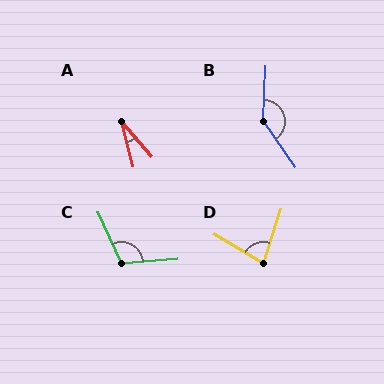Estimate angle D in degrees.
Approximately 76 degrees.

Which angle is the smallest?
A, at approximately 25 degrees.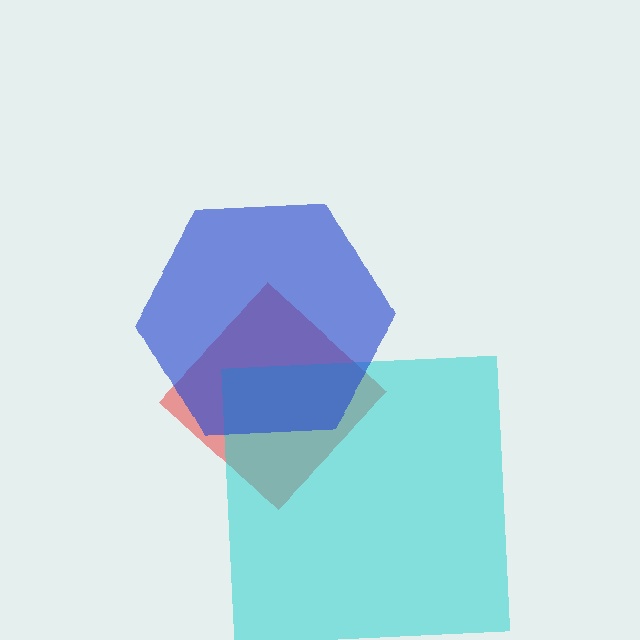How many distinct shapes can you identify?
There are 3 distinct shapes: a red diamond, a cyan square, a blue hexagon.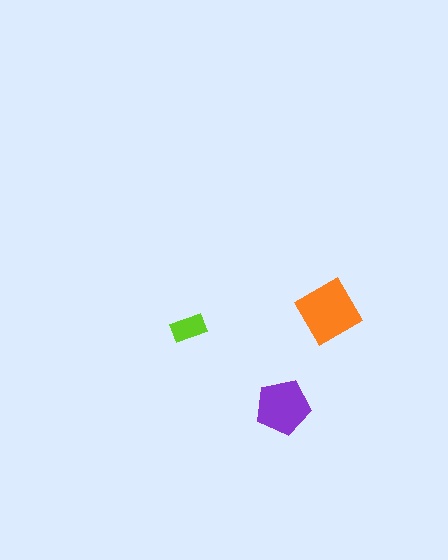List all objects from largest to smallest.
The orange diamond, the purple pentagon, the lime rectangle.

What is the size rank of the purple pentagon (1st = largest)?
2nd.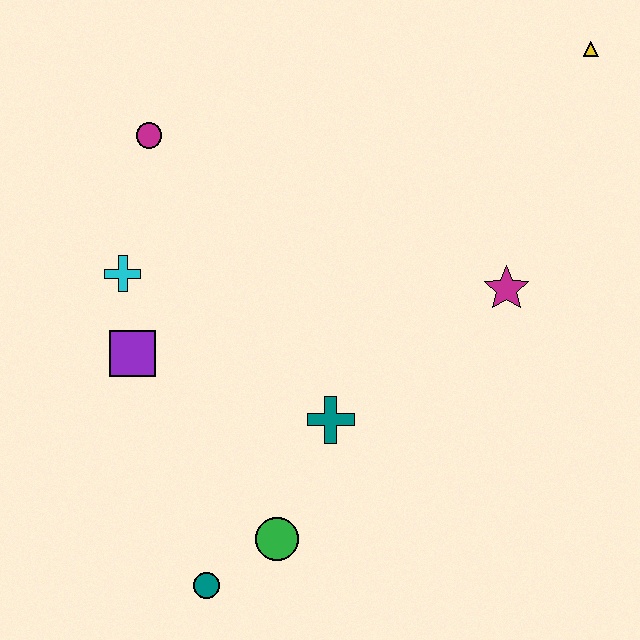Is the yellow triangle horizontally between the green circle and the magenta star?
No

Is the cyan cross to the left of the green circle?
Yes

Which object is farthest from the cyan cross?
The yellow triangle is farthest from the cyan cross.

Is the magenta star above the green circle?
Yes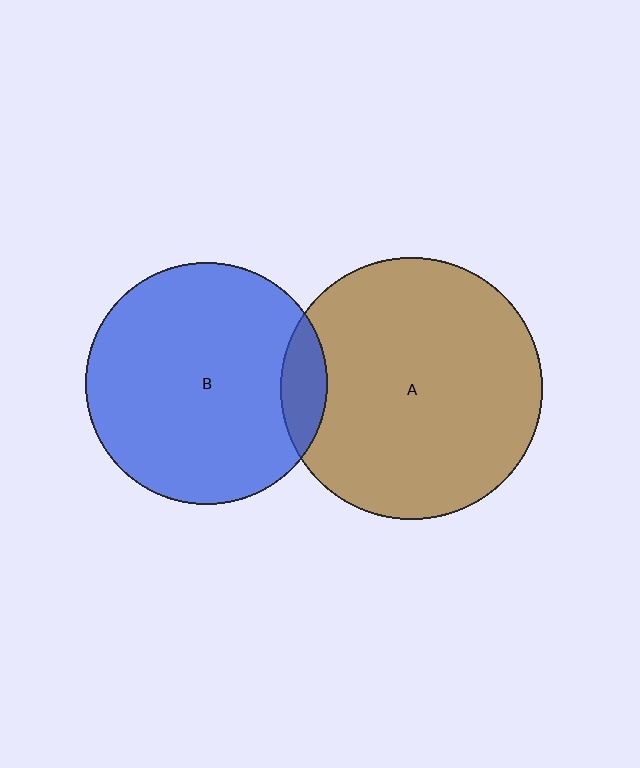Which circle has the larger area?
Circle A (brown).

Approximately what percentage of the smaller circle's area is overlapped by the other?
Approximately 10%.